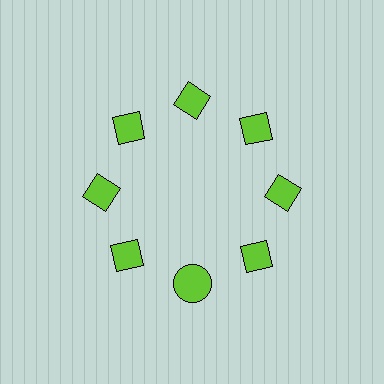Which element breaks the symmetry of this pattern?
The lime circle at roughly the 6 o'clock position breaks the symmetry. All other shapes are lime diamonds.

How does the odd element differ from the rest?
It has a different shape: circle instead of diamond.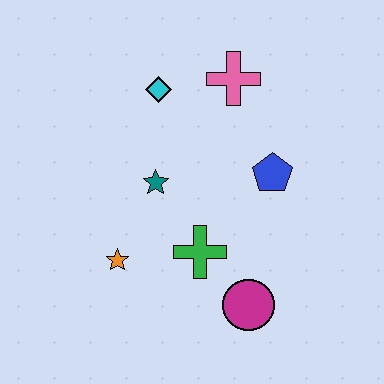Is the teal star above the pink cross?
No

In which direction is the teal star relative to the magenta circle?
The teal star is above the magenta circle.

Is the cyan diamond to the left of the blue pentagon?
Yes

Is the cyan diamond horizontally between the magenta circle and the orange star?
Yes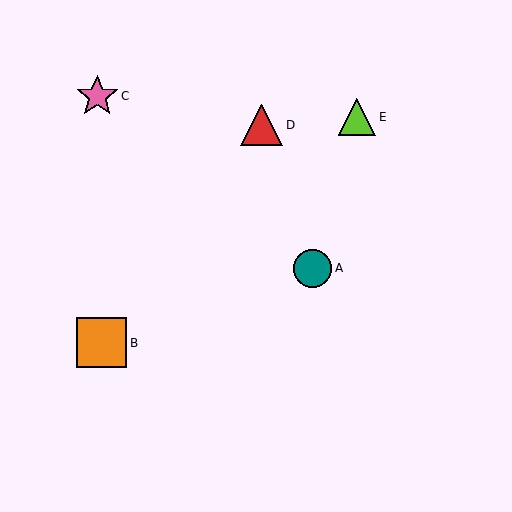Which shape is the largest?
The orange square (labeled B) is the largest.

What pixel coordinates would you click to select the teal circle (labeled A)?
Click at (313, 268) to select the teal circle A.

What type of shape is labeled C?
Shape C is a pink star.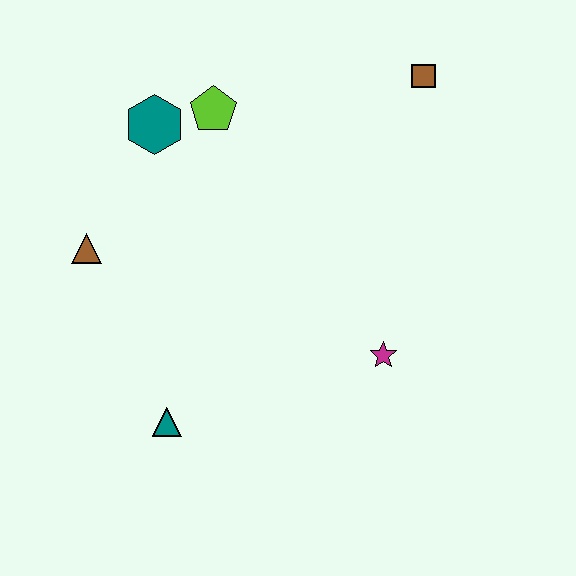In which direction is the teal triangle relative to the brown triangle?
The teal triangle is below the brown triangle.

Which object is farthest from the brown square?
The teal triangle is farthest from the brown square.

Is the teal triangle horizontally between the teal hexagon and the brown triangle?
No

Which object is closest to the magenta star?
The teal triangle is closest to the magenta star.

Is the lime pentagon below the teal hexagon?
No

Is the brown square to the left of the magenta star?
No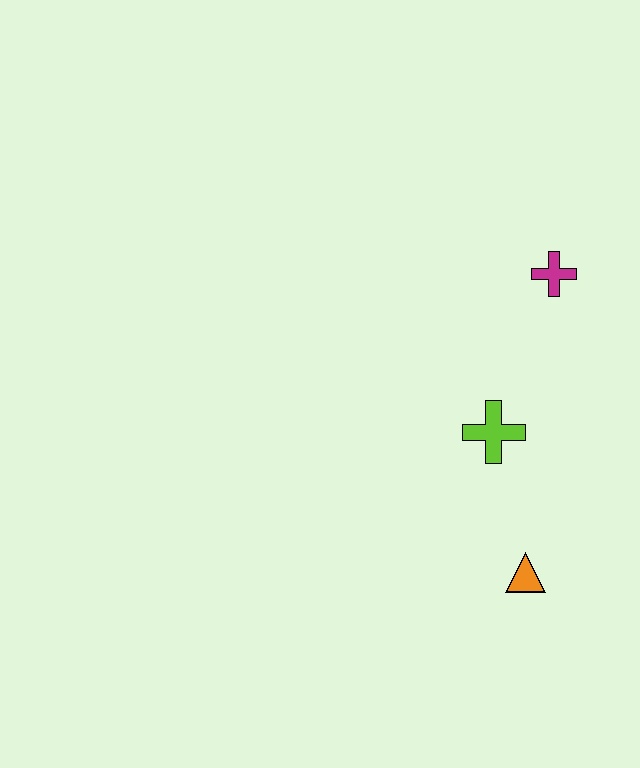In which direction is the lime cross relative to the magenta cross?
The lime cross is below the magenta cross.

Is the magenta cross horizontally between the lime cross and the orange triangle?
No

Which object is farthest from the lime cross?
The magenta cross is farthest from the lime cross.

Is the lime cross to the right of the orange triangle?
No